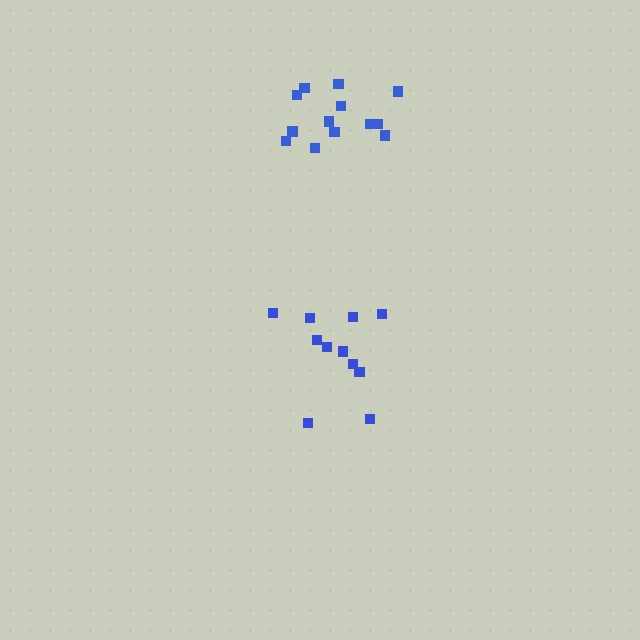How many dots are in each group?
Group 1: 13 dots, Group 2: 11 dots (24 total).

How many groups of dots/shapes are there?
There are 2 groups.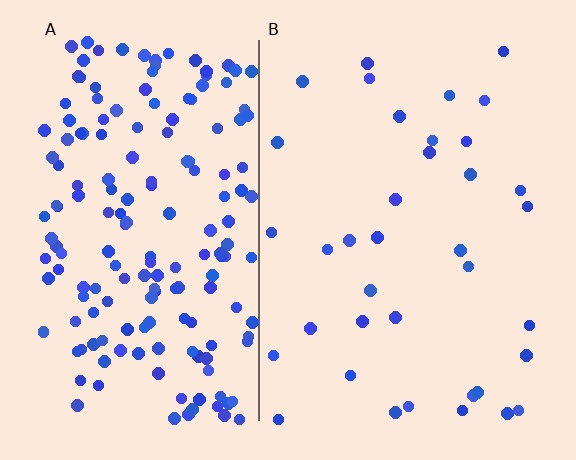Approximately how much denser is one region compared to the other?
Approximately 4.9× — region A over region B.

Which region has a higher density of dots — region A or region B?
A (the left).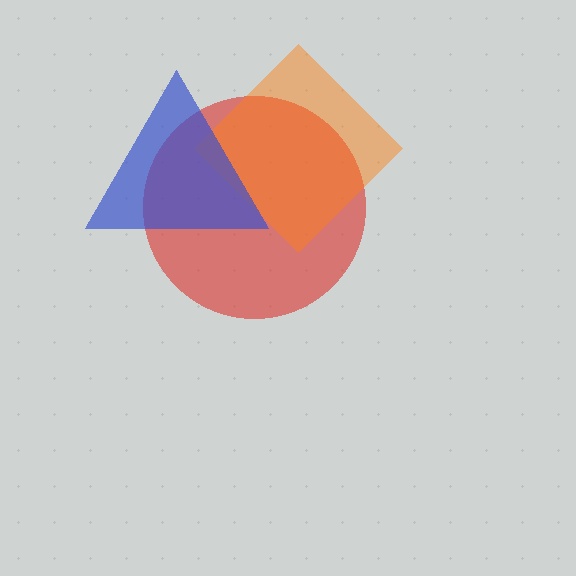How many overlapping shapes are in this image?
There are 3 overlapping shapes in the image.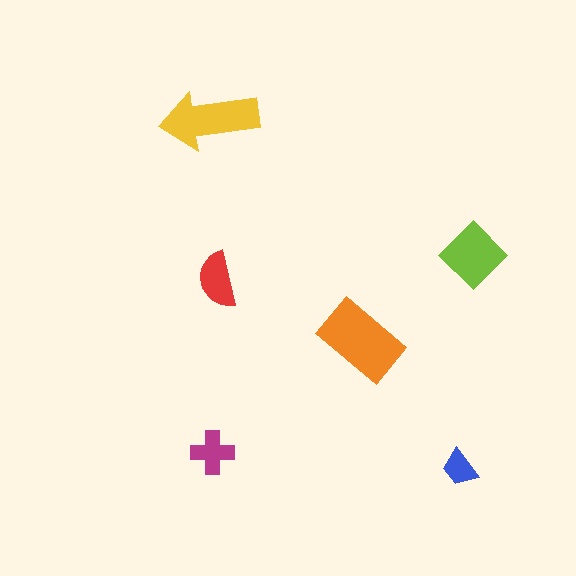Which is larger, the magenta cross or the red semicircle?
The red semicircle.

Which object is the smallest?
The blue trapezoid.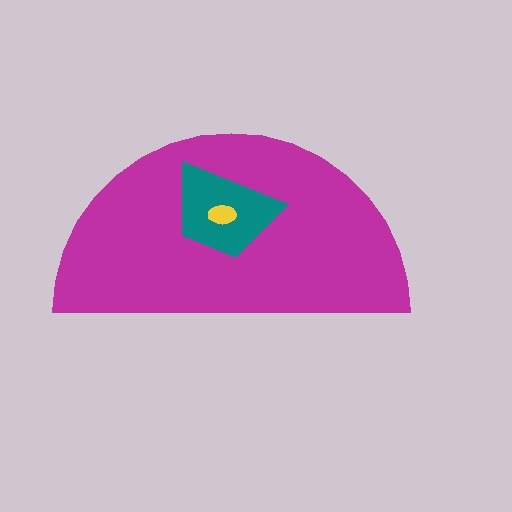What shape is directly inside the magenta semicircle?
The teal trapezoid.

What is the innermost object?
The yellow ellipse.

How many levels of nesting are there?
3.